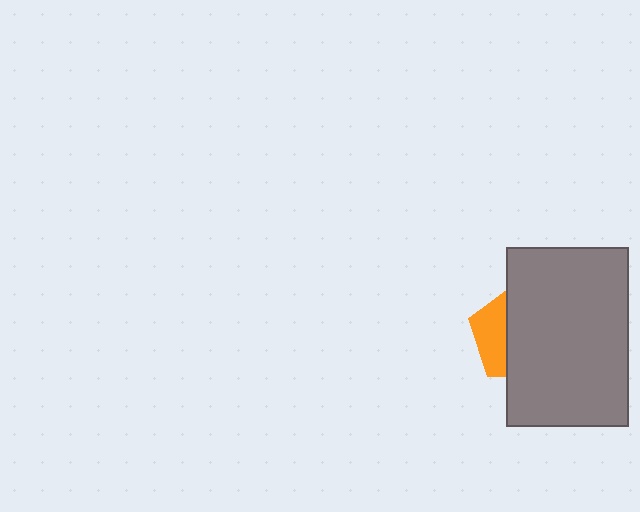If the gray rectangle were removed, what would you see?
You would see the complete orange pentagon.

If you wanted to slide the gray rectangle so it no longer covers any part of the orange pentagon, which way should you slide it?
Slide it right — that is the most direct way to separate the two shapes.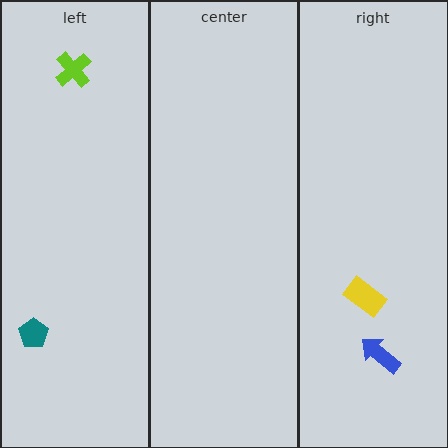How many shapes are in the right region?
2.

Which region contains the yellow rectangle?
The right region.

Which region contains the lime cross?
The left region.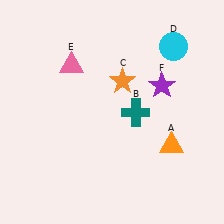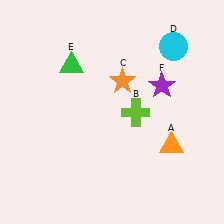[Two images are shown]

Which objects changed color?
B changed from teal to lime. E changed from pink to green.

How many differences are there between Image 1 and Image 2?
There are 2 differences between the two images.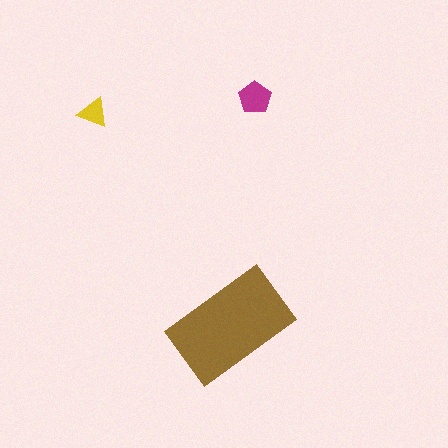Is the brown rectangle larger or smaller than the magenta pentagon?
Larger.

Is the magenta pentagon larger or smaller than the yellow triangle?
Larger.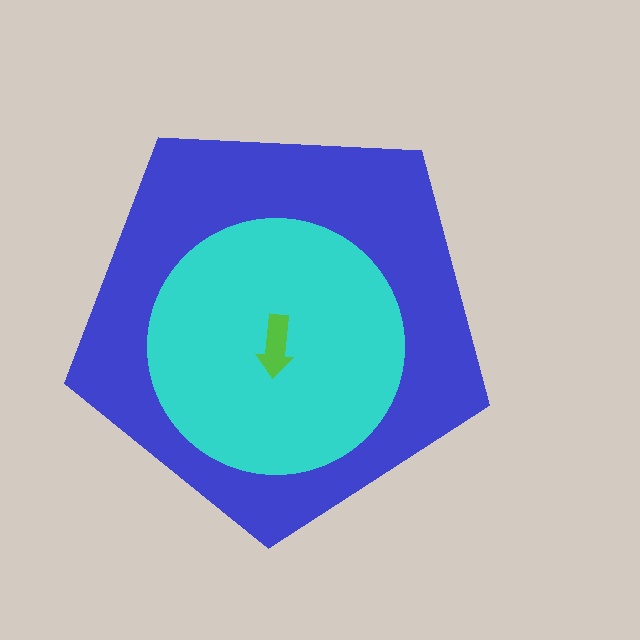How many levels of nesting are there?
3.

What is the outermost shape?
The blue pentagon.